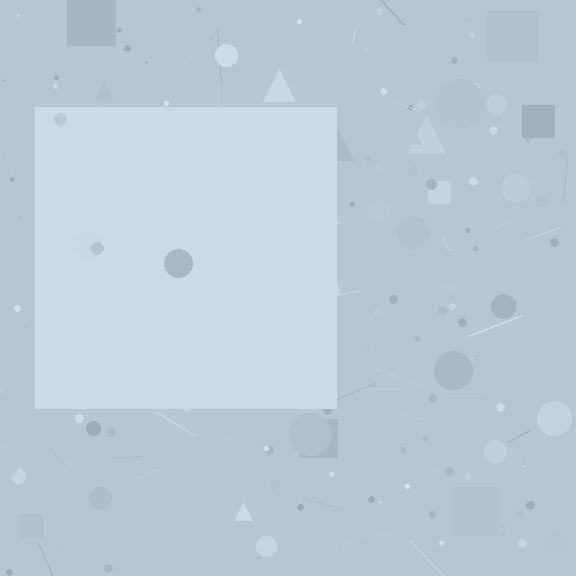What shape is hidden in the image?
A square is hidden in the image.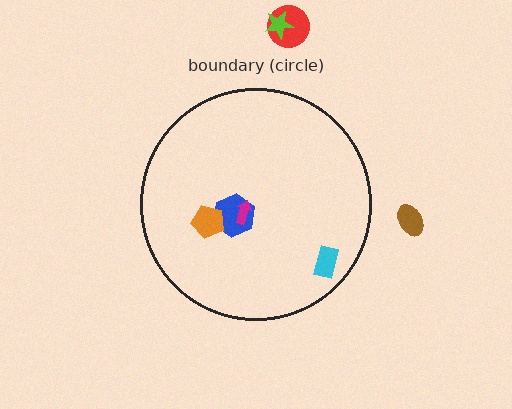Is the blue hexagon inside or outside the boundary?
Inside.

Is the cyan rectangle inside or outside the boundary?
Inside.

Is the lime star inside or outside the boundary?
Outside.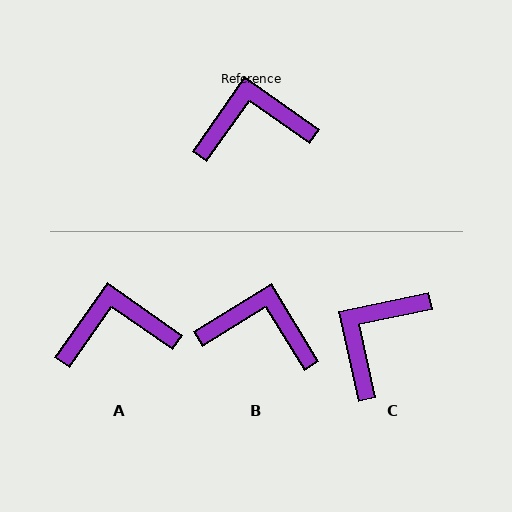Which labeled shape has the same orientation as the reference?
A.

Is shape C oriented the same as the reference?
No, it is off by about 47 degrees.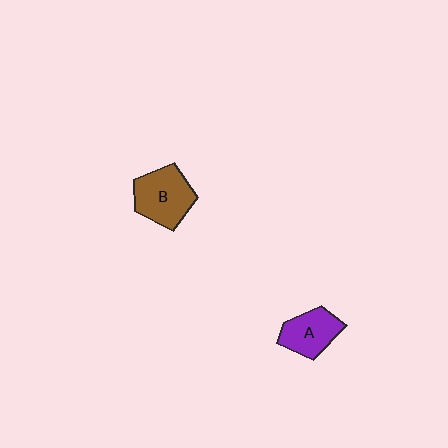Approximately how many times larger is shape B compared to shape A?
Approximately 1.3 times.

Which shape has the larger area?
Shape B (brown).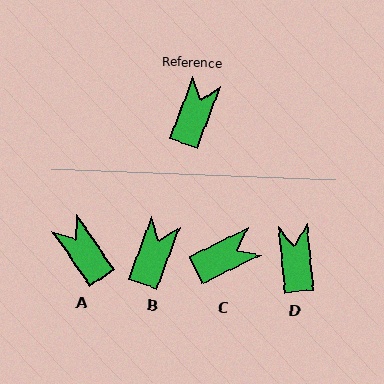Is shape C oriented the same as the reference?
No, it is off by about 44 degrees.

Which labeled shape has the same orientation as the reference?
B.